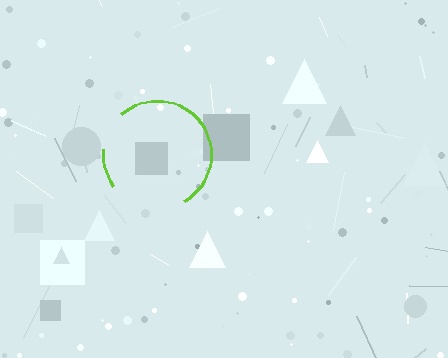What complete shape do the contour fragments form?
The contour fragments form a circle.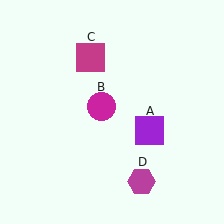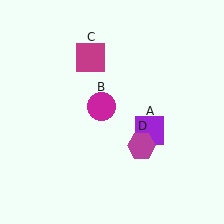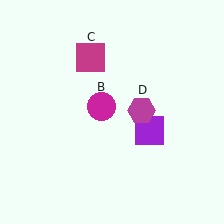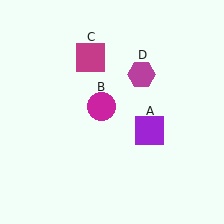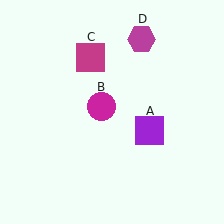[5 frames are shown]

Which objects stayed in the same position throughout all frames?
Purple square (object A) and magenta circle (object B) and magenta square (object C) remained stationary.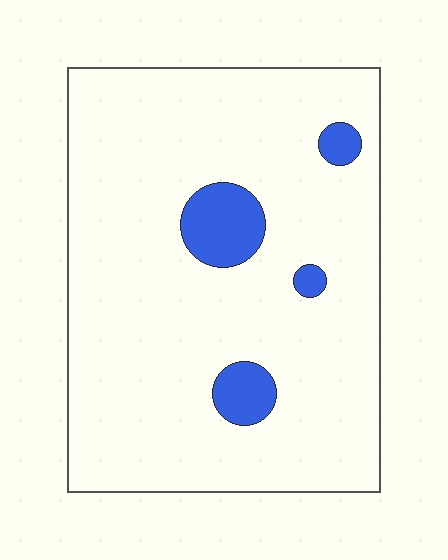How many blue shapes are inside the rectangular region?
4.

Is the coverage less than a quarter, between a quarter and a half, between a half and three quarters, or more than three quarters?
Less than a quarter.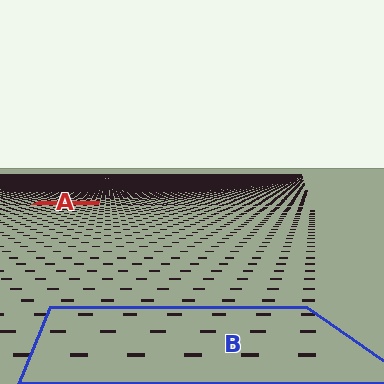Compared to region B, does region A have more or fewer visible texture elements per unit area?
Region A has more texture elements per unit area — they are packed more densely because it is farther away.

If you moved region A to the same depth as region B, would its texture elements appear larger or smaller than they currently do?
They would appear larger. At a closer depth, the same texture elements are projected at a bigger on-screen size.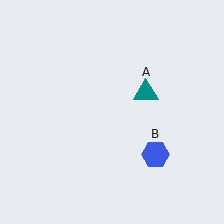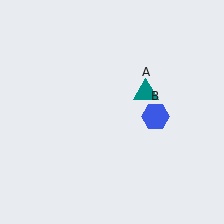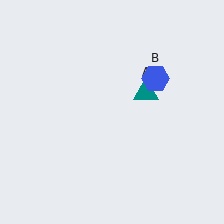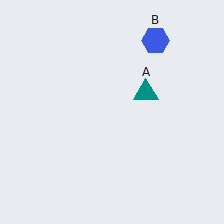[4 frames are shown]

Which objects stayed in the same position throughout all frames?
Teal triangle (object A) remained stationary.